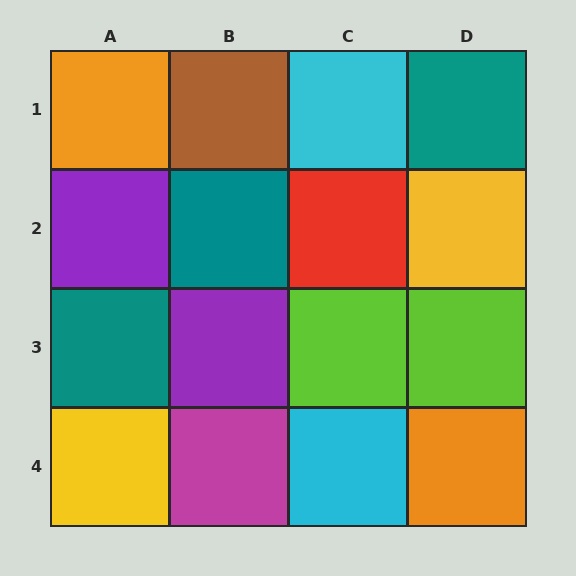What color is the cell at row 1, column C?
Cyan.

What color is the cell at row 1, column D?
Teal.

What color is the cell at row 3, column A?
Teal.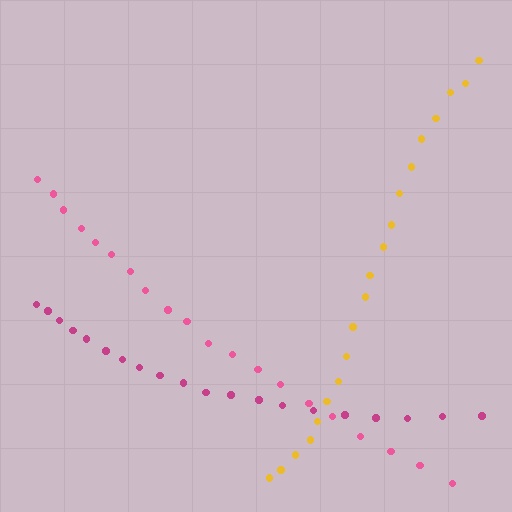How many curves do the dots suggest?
There are 3 distinct paths.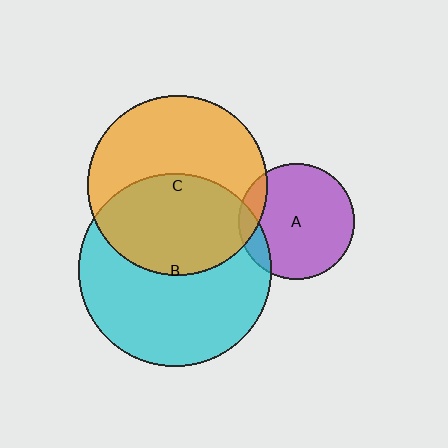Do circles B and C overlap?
Yes.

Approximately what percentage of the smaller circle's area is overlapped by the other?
Approximately 45%.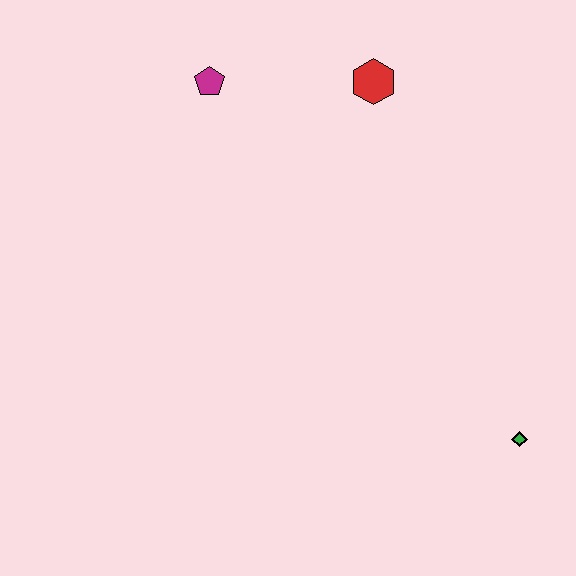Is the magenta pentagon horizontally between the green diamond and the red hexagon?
No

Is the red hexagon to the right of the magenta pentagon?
Yes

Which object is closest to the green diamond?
The red hexagon is closest to the green diamond.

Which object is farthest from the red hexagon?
The green diamond is farthest from the red hexagon.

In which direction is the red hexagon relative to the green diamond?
The red hexagon is above the green diamond.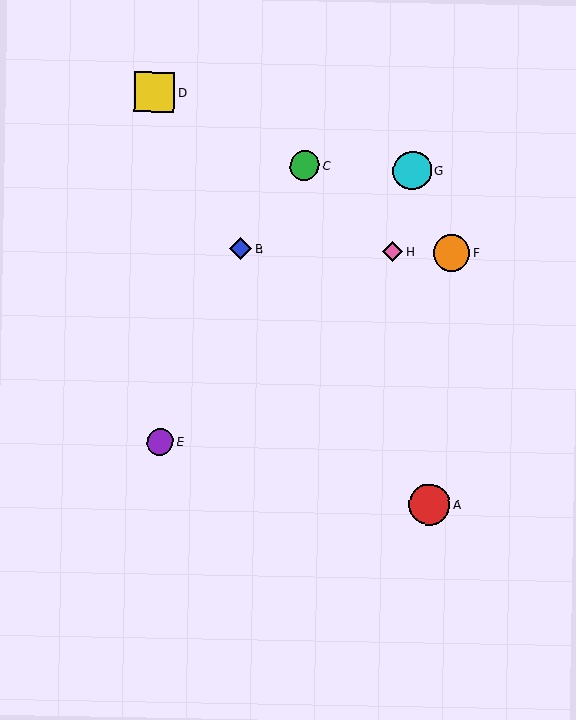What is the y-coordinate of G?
Object G is at y≈171.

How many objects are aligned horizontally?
3 objects (B, F, H) are aligned horizontally.